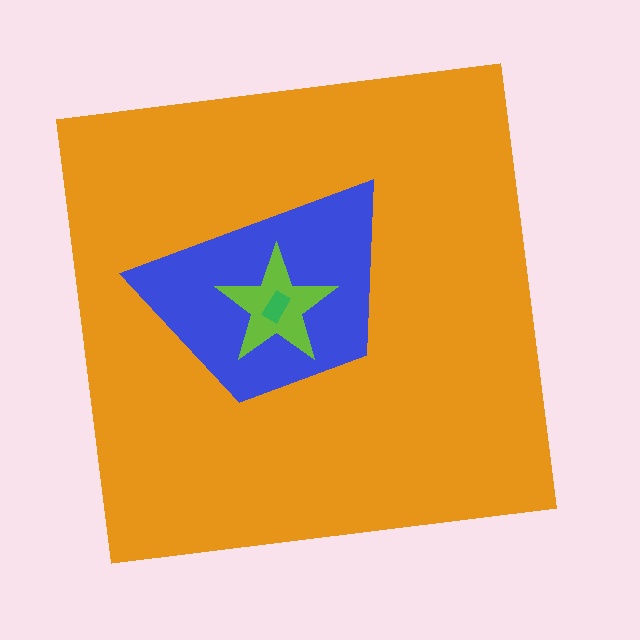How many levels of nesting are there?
4.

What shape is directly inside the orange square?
The blue trapezoid.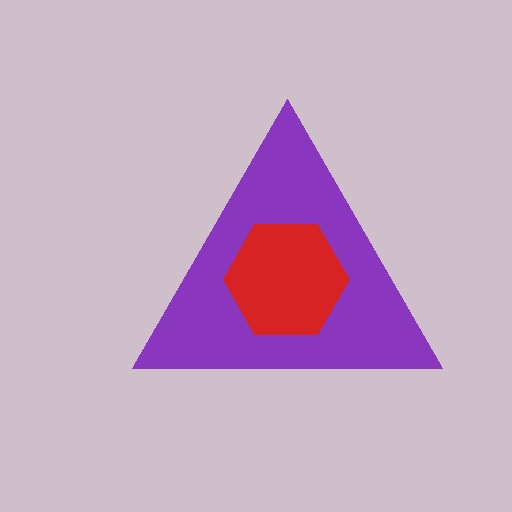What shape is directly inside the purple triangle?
The red hexagon.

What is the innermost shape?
The red hexagon.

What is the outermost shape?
The purple triangle.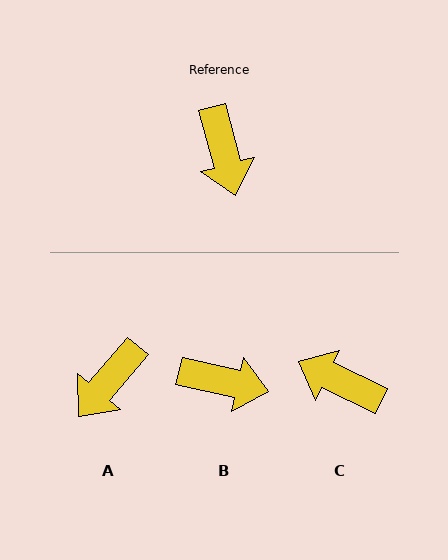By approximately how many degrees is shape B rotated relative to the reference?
Approximately 62 degrees counter-clockwise.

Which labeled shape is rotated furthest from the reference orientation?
C, about 131 degrees away.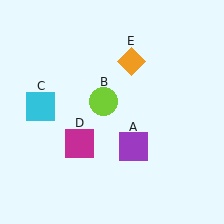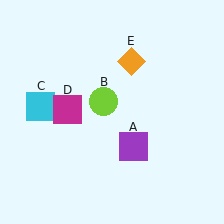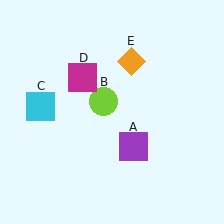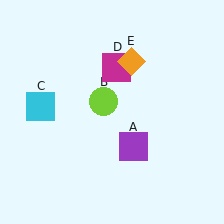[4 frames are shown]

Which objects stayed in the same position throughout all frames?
Purple square (object A) and lime circle (object B) and cyan square (object C) and orange diamond (object E) remained stationary.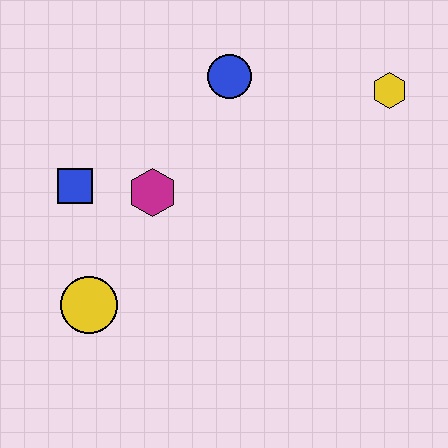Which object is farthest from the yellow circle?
The yellow hexagon is farthest from the yellow circle.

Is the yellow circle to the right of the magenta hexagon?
No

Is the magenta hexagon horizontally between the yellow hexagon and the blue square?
Yes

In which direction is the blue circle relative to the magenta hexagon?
The blue circle is above the magenta hexagon.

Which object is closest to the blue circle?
The magenta hexagon is closest to the blue circle.